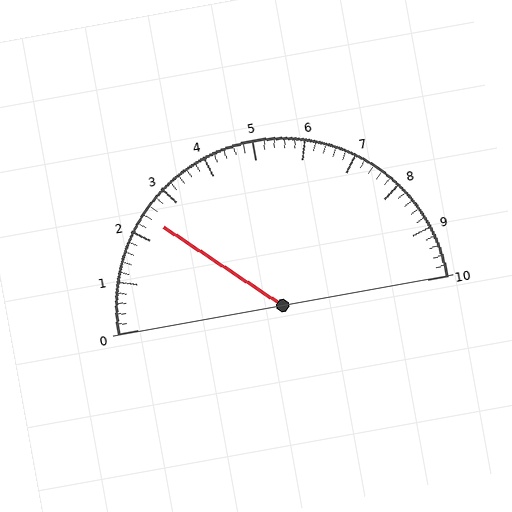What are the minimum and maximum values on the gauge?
The gauge ranges from 0 to 10.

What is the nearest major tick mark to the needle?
The nearest major tick mark is 2.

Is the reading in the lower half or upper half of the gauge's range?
The reading is in the lower half of the range (0 to 10).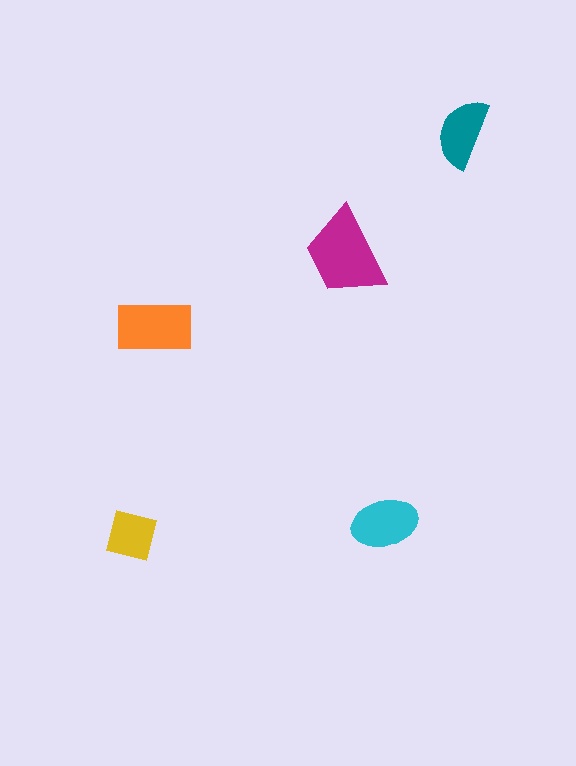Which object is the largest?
The magenta trapezoid.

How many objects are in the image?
There are 5 objects in the image.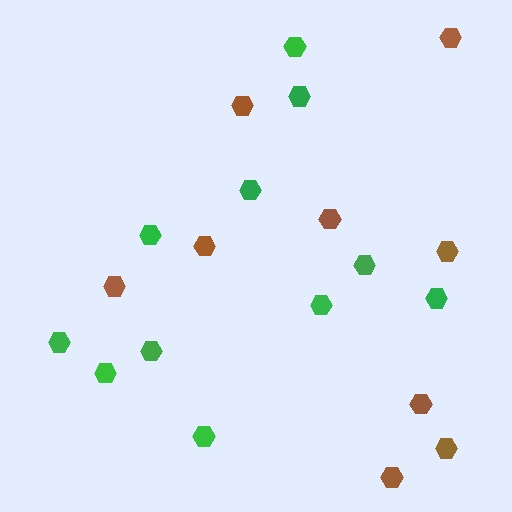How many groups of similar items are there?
There are 2 groups: one group of green hexagons (11) and one group of brown hexagons (9).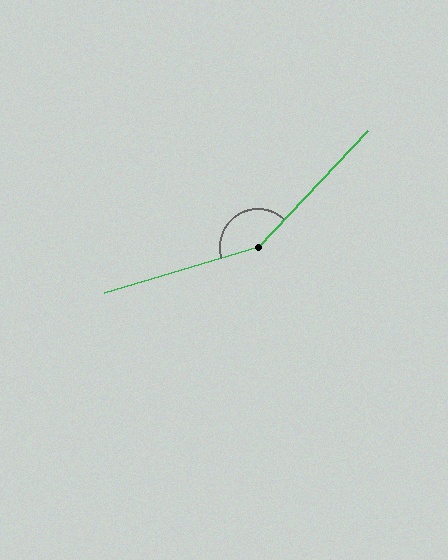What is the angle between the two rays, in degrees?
Approximately 150 degrees.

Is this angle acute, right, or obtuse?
It is obtuse.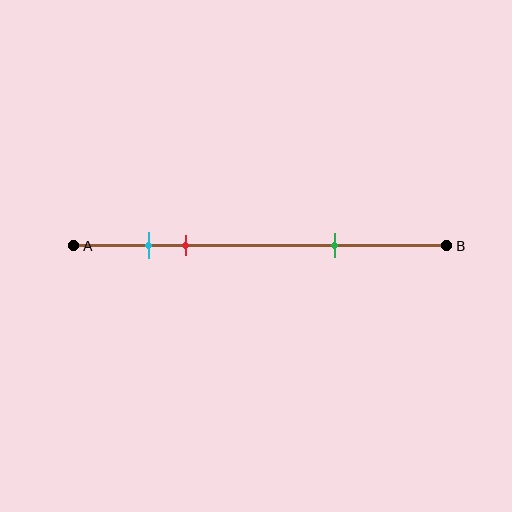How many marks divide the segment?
There are 3 marks dividing the segment.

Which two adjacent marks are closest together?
The cyan and red marks are the closest adjacent pair.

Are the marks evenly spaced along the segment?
No, the marks are not evenly spaced.